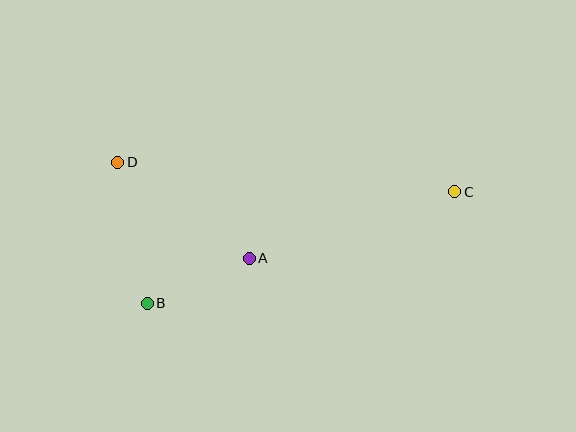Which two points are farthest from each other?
Points C and D are farthest from each other.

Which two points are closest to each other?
Points A and B are closest to each other.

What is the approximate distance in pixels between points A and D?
The distance between A and D is approximately 163 pixels.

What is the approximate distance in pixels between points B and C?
The distance between B and C is approximately 328 pixels.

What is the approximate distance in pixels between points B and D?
The distance between B and D is approximately 144 pixels.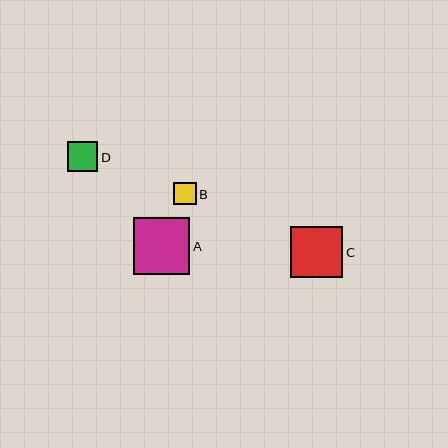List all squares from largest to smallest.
From largest to smallest: A, C, D, B.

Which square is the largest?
Square A is the largest with a size of approximately 56 pixels.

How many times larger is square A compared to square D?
Square A is approximately 1.9 times the size of square D.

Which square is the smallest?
Square B is the smallest with a size of approximately 23 pixels.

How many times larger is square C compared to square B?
Square C is approximately 2.3 times the size of square B.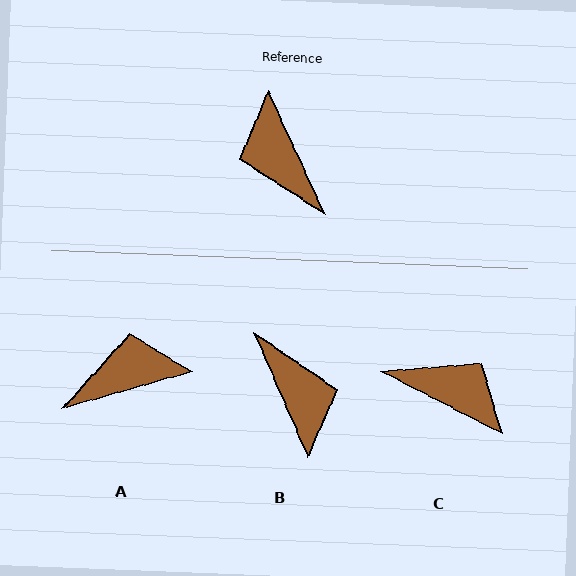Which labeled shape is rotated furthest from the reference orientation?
B, about 178 degrees away.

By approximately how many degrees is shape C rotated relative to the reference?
Approximately 143 degrees clockwise.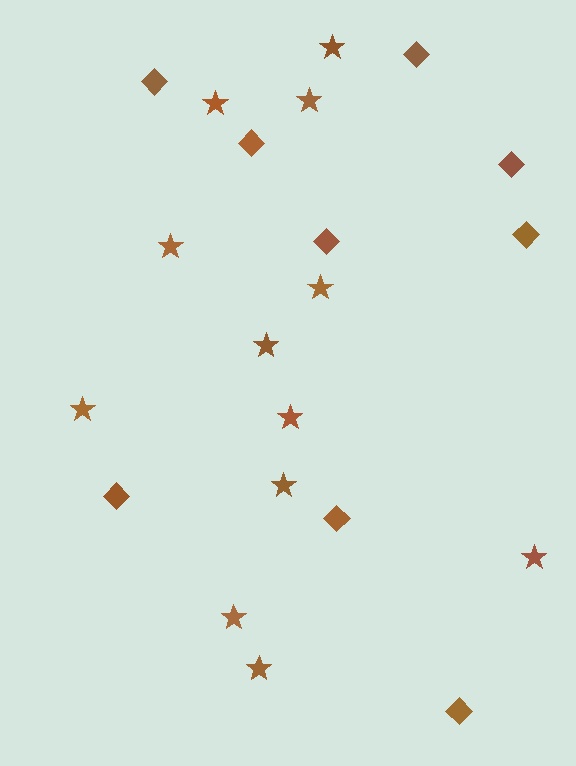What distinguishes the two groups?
There are 2 groups: one group of stars (12) and one group of diamonds (9).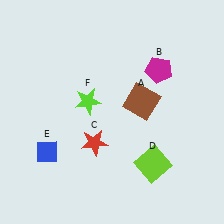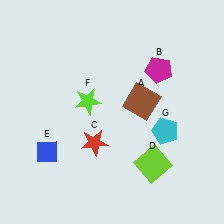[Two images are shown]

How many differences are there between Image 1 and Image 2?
There is 1 difference between the two images.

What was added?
A cyan pentagon (G) was added in Image 2.